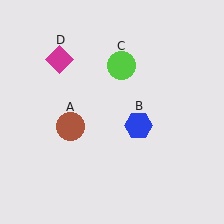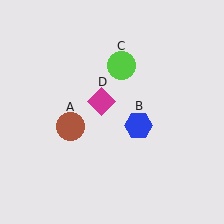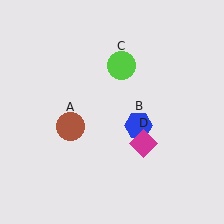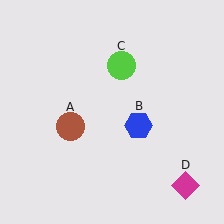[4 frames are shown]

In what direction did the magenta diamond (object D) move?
The magenta diamond (object D) moved down and to the right.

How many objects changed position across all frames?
1 object changed position: magenta diamond (object D).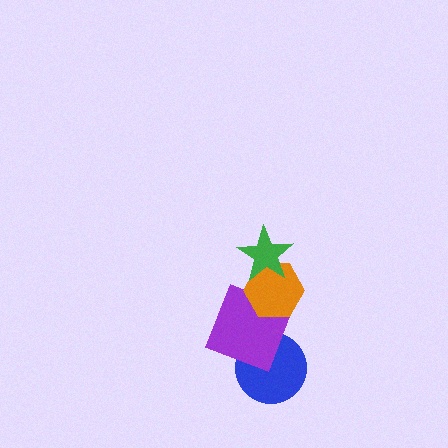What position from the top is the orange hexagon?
The orange hexagon is 2nd from the top.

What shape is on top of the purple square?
The orange hexagon is on top of the purple square.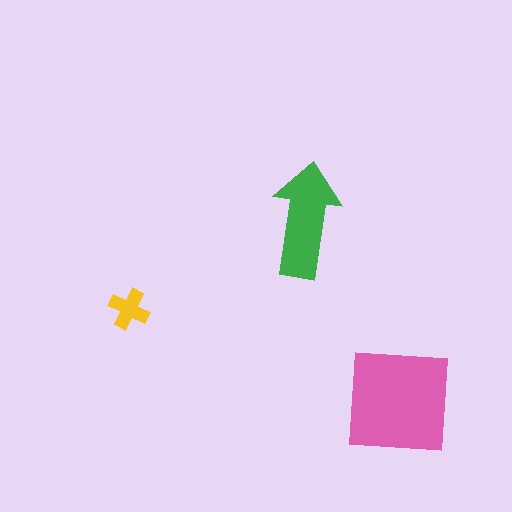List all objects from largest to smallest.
The pink square, the green arrow, the yellow cross.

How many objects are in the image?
There are 3 objects in the image.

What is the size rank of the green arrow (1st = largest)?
2nd.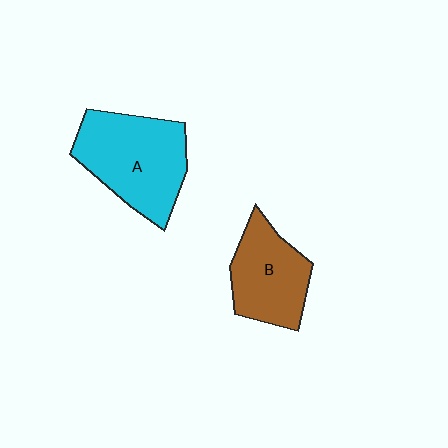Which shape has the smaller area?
Shape B (brown).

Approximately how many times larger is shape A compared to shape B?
Approximately 1.4 times.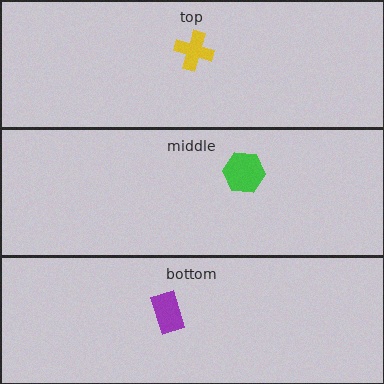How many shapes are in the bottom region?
1.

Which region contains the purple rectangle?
The bottom region.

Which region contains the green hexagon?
The middle region.